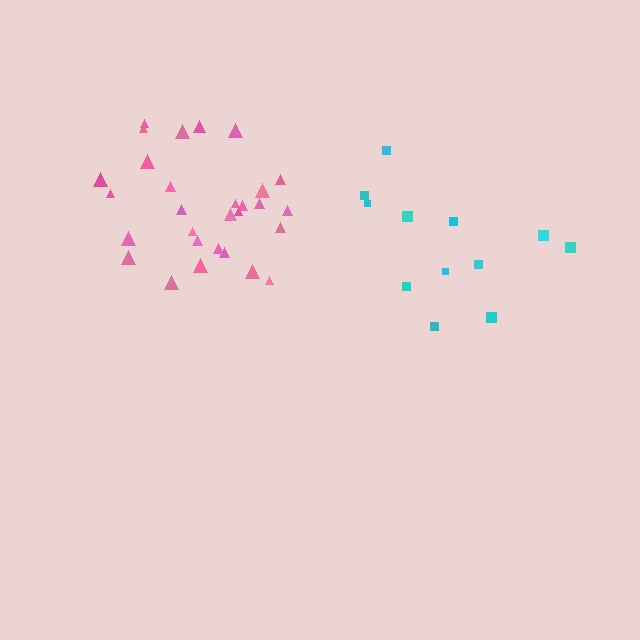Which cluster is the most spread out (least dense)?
Cyan.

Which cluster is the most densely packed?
Pink.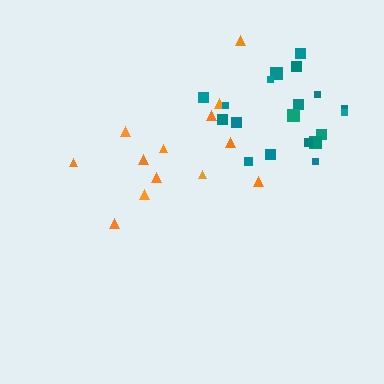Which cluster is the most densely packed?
Teal.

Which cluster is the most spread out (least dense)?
Orange.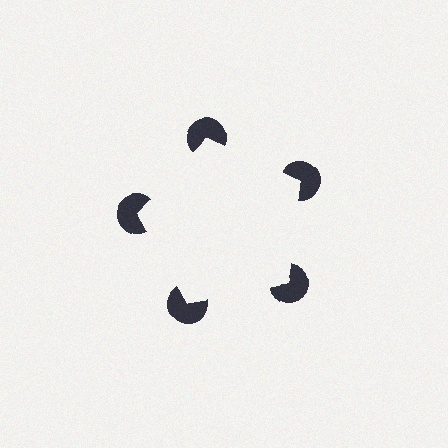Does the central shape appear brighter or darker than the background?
It typically appears slightly brighter than the background, even though no actual brightness change is drawn.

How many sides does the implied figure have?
5 sides.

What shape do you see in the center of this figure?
An illusory pentagon — its edges are inferred from the aligned wedge cuts in the pac-man discs, not physically drawn.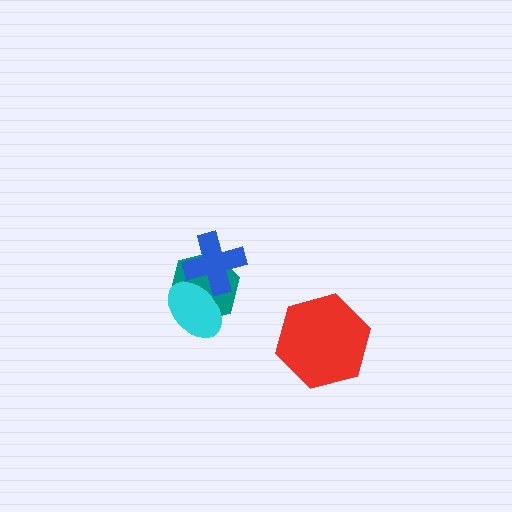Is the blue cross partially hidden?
No, no other shape covers it.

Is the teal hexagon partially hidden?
Yes, it is partially covered by another shape.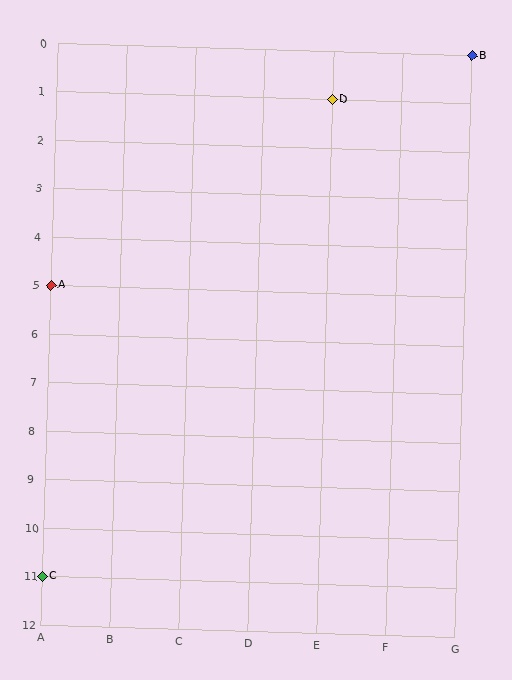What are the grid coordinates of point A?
Point A is at grid coordinates (A, 5).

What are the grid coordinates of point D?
Point D is at grid coordinates (E, 1).